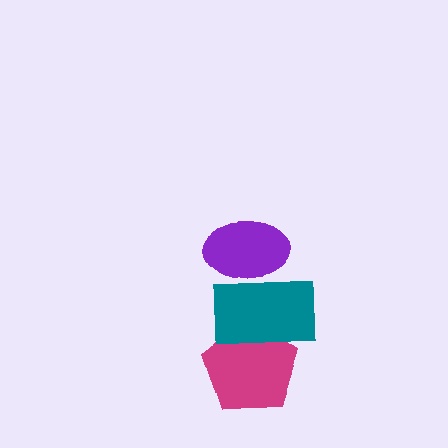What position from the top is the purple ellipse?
The purple ellipse is 1st from the top.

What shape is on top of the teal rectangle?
The purple ellipse is on top of the teal rectangle.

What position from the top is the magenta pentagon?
The magenta pentagon is 3rd from the top.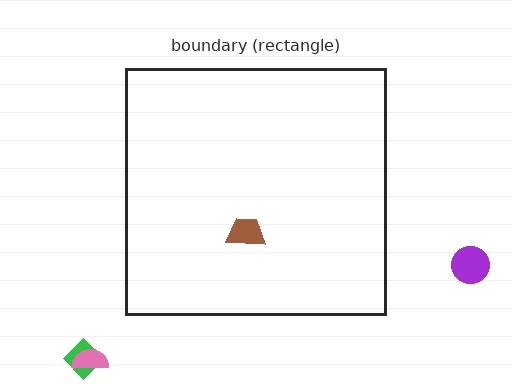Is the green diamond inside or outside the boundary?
Outside.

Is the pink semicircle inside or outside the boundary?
Outside.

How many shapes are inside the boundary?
1 inside, 3 outside.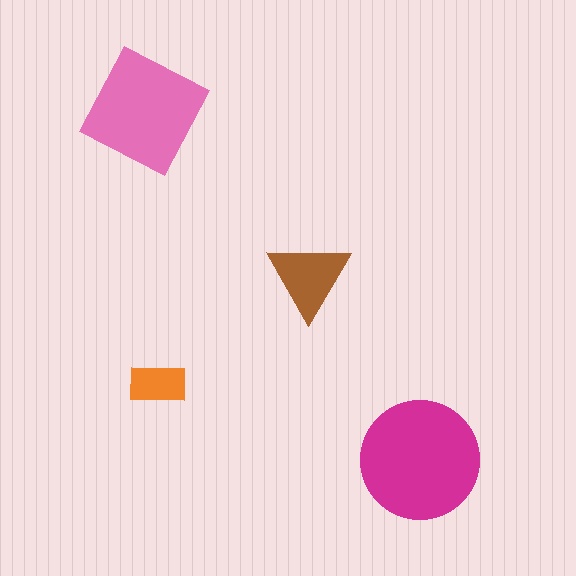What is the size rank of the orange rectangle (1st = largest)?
4th.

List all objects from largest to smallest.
The magenta circle, the pink square, the brown triangle, the orange rectangle.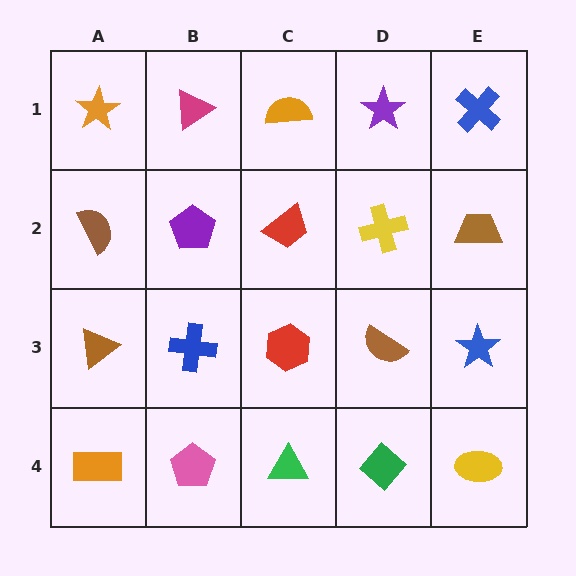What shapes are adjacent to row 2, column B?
A magenta triangle (row 1, column B), a blue cross (row 3, column B), a brown semicircle (row 2, column A), a red trapezoid (row 2, column C).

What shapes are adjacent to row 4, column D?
A brown semicircle (row 3, column D), a green triangle (row 4, column C), a yellow ellipse (row 4, column E).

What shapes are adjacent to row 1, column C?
A red trapezoid (row 2, column C), a magenta triangle (row 1, column B), a purple star (row 1, column D).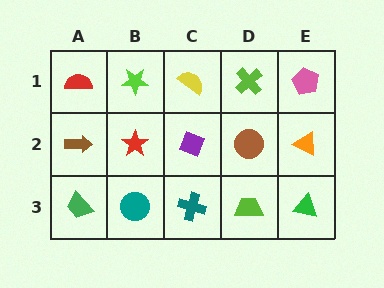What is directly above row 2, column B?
A lime star.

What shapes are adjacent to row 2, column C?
A yellow semicircle (row 1, column C), a teal cross (row 3, column C), a red star (row 2, column B), a brown circle (row 2, column D).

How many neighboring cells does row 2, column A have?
3.